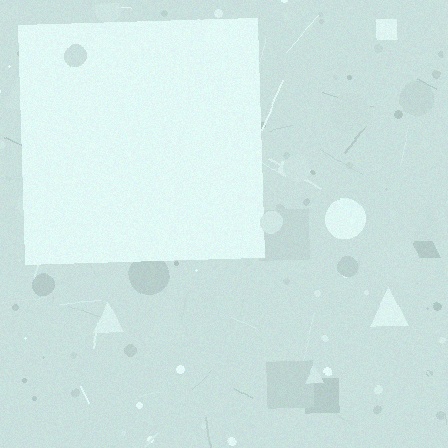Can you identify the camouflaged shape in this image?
The camouflaged shape is a square.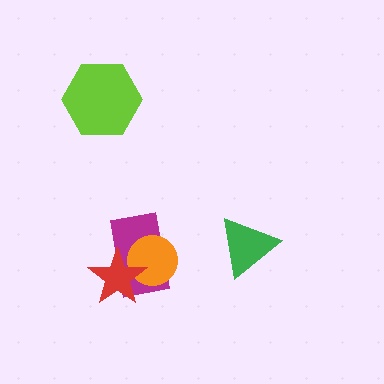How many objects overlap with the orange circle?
2 objects overlap with the orange circle.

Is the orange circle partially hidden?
Yes, it is partially covered by another shape.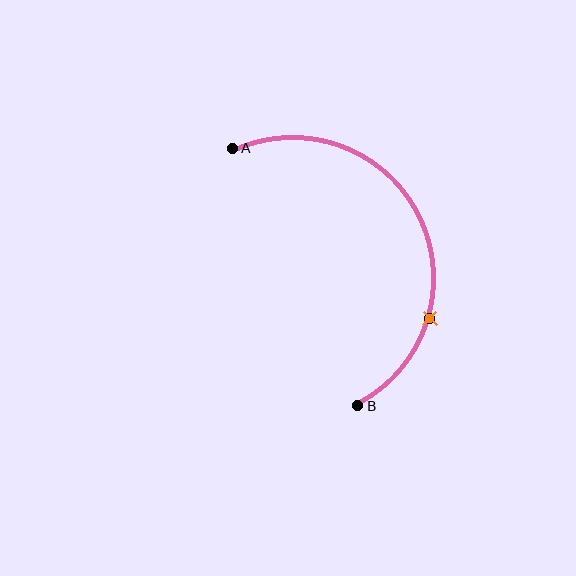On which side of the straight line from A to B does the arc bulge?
The arc bulges to the right of the straight line connecting A and B.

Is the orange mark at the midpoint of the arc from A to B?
No. The orange mark lies on the arc but is closer to endpoint B. The arc midpoint would be at the point on the curve equidistant along the arc from both A and B.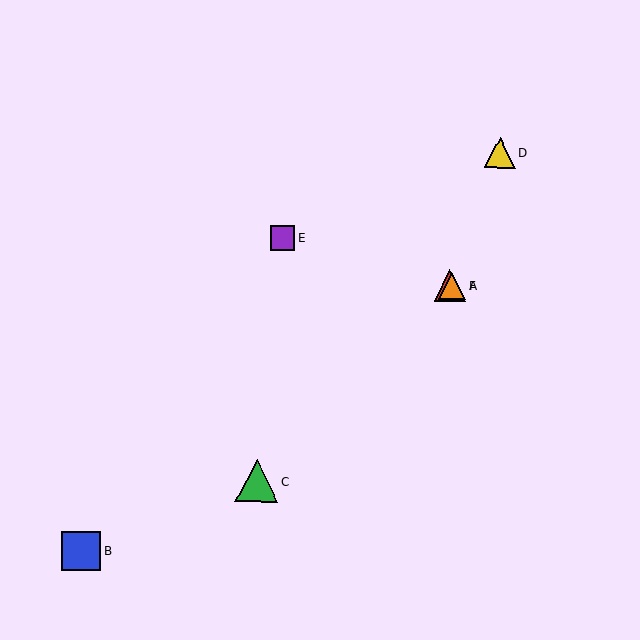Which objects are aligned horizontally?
Objects A, F are aligned horizontally.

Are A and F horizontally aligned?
Yes, both are at y≈286.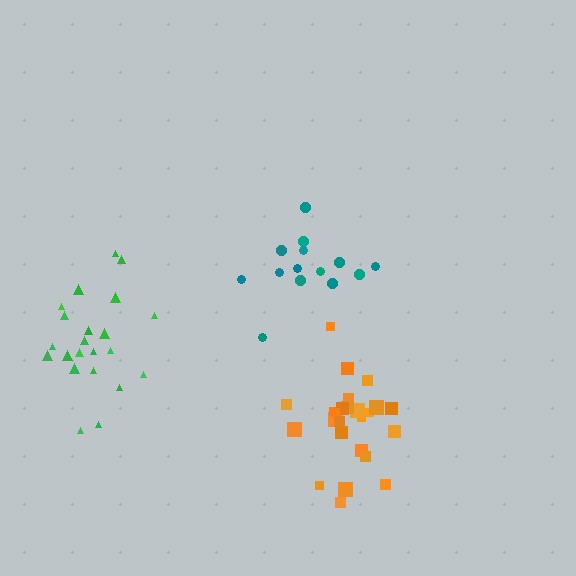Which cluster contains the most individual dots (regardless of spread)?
Orange (26).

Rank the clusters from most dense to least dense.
orange, green, teal.